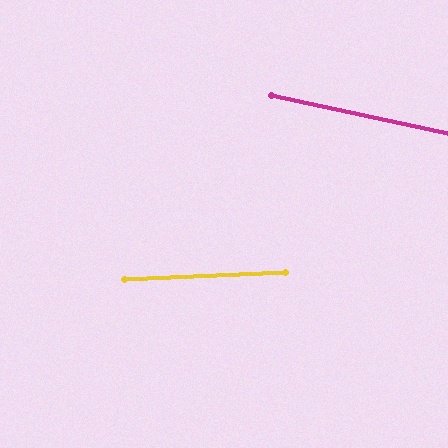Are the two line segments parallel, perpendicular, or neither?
Neither parallel nor perpendicular — they differ by about 14°.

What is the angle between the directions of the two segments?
Approximately 14 degrees.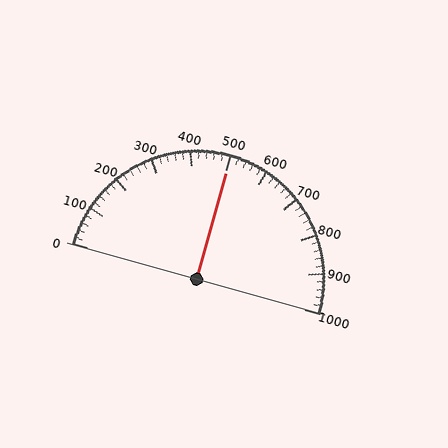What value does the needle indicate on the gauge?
The needle indicates approximately 500.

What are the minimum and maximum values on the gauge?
The gauge ranges from 0 to 1000.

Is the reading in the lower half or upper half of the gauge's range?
The reading is in the upper half of the range (0 to 1000).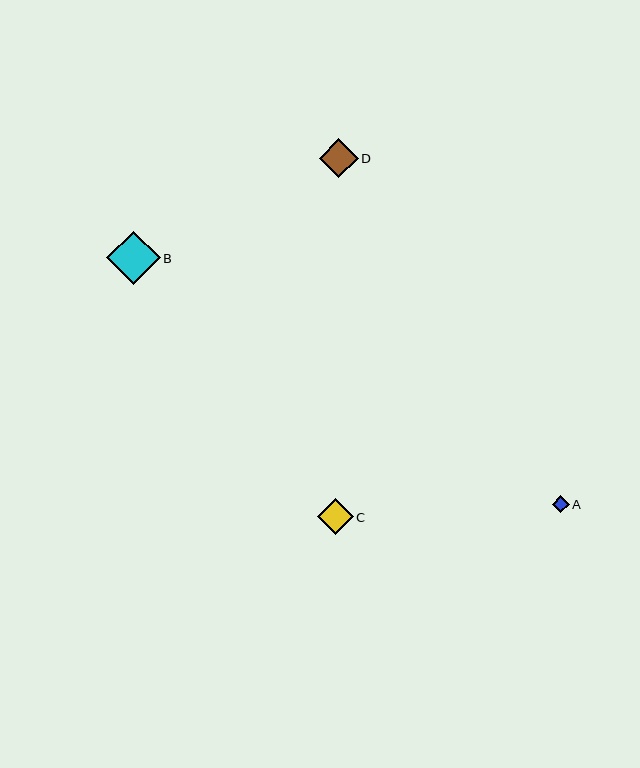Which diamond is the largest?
Diamond B is the largest with a size of approximately 53 pixels.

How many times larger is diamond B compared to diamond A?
Diamond B is approximately 3.1 times the size of diamond A.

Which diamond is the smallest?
Diamond A is the smallest with a size of approximately 17 pixels.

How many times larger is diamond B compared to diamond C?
Diamond B is approximately 1.5 times the size of diamond C.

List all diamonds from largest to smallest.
From largest to smallest: B, D, C, A.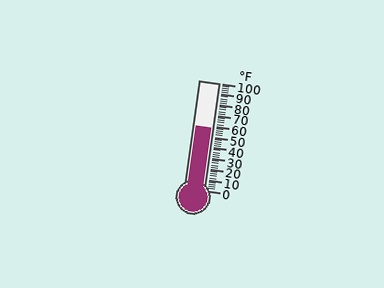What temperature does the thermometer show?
The thermometer shows approximately 58°F.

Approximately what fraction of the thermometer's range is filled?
The thermometer is filled to approximately 60% of its range.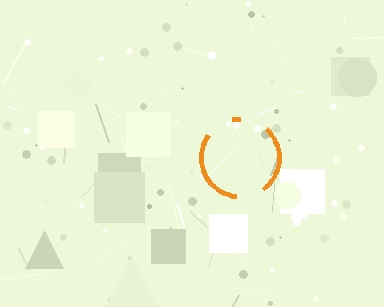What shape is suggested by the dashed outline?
The dashed outline suggests a circle.